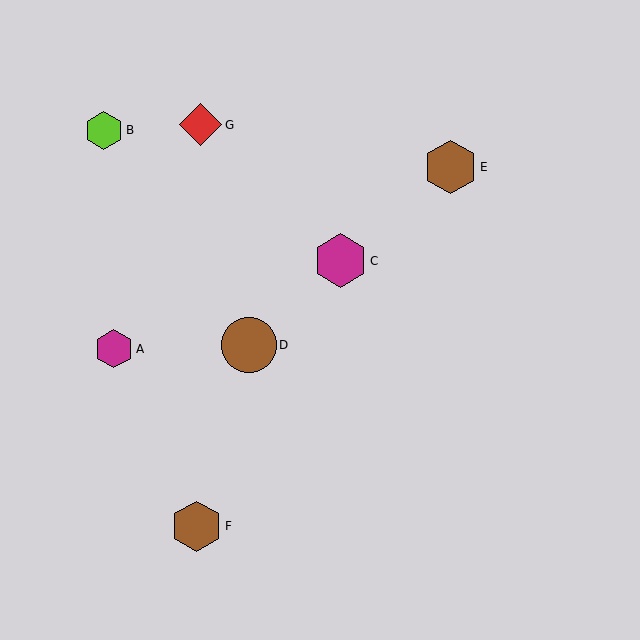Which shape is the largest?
The brown circle (labeled D) is the largest.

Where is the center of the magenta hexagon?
The center of the magenta hexagon is at (114, 349).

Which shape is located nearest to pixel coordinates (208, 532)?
The brown hexagon (labeled F) at (197, 526) is nearest to that location.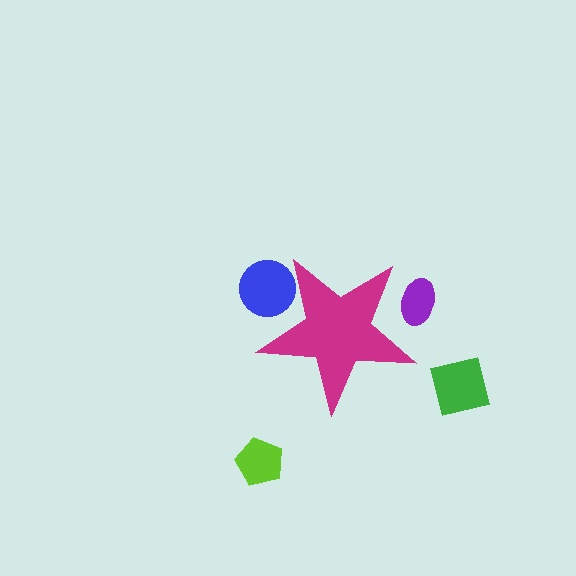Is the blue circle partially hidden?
Yes, the blue circle is partially hidden behind the magenta star.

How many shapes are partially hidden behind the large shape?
2 shapes are partially hidden.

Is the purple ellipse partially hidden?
Yes, the purple ellipse is partially hidden behind the magenta star.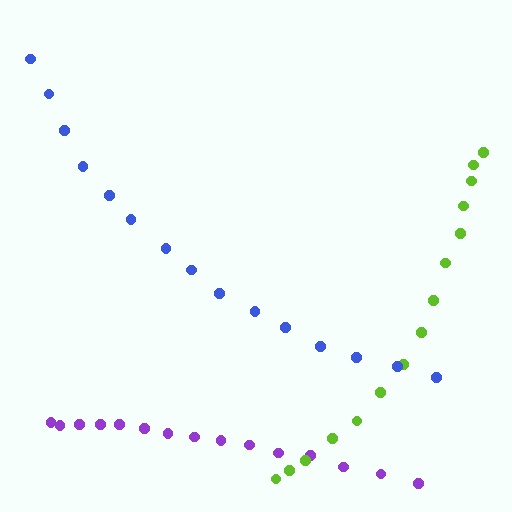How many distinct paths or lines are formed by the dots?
There are 3 distinct paths.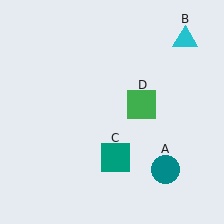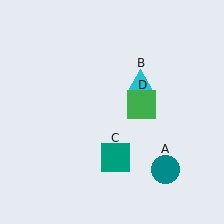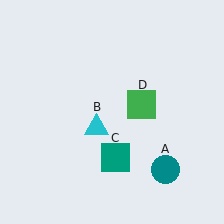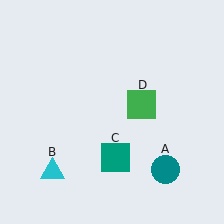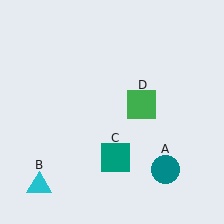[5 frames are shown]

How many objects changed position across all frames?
1 object changed position: cyan triangle (object B).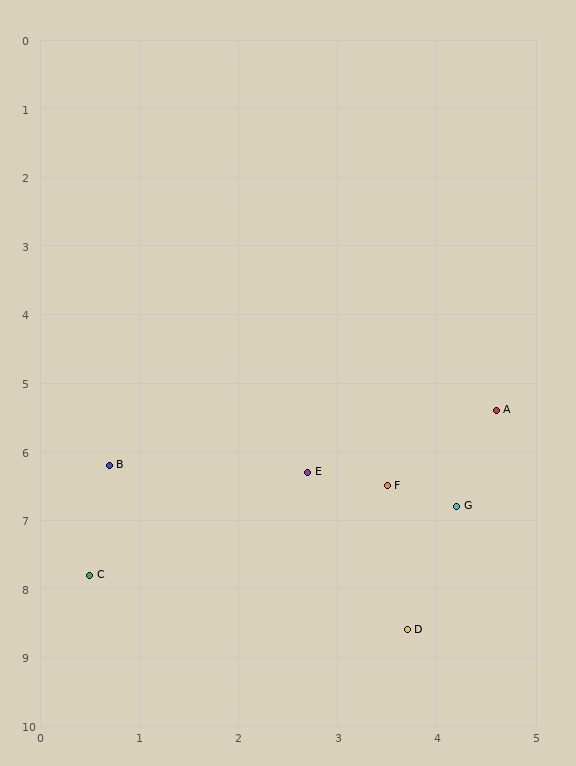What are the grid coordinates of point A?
Point A is at approximately (4.6, 5.4).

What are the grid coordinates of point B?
Point B is at approximately (0.7, 6.2).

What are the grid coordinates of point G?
Point G is at approximately (4.2, 6.8).